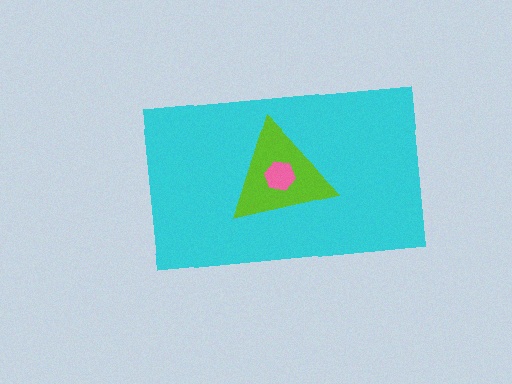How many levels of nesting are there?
3.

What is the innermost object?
The pink hexagon.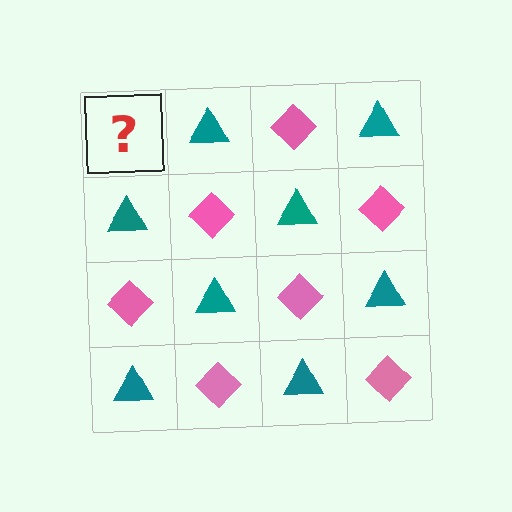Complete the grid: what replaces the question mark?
The question mark should be replaced with a pink diamond.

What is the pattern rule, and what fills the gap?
The rule is that it alternates pink diamond and teal triangle in a checkerboard pattern. The gap should be filled with a pink diamond.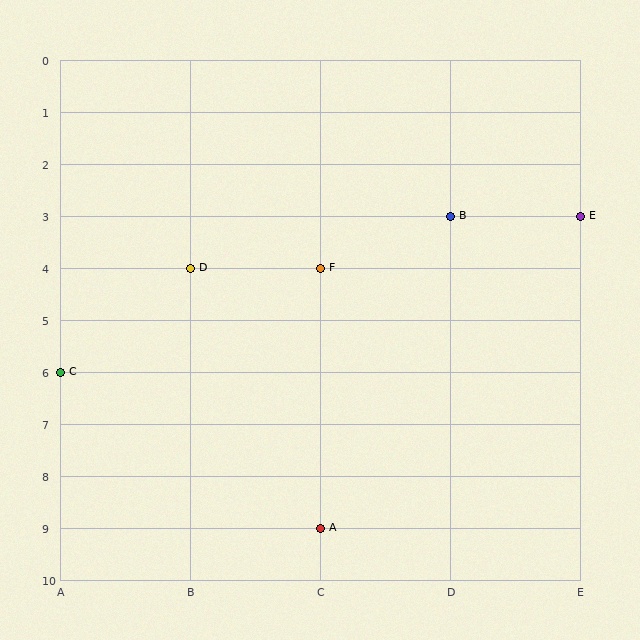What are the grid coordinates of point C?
Point C is at grid coordinates (A, 6).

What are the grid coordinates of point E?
Point E is at grid coordinates (E, 3).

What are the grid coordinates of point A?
Point A is at grid coordinates (C, 9).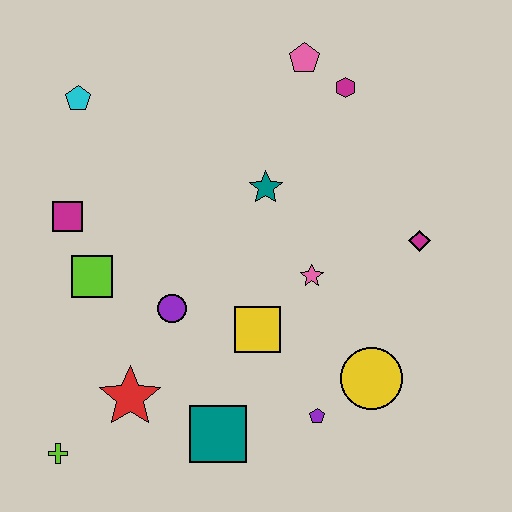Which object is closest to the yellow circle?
The purple pentagon is closest to the yellow circle.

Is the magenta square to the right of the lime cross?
Yes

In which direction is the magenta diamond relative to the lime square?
The magenta diamond is to the right of the lime square.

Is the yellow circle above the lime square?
No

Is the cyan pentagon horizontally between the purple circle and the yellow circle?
No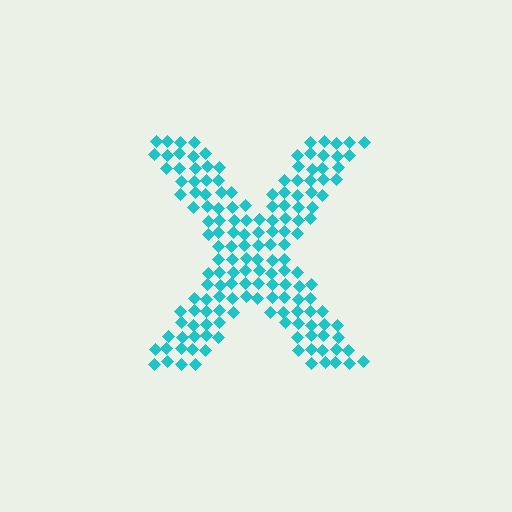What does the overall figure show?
The overall figure shows the letter X.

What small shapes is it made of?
It is made of small diamonds.